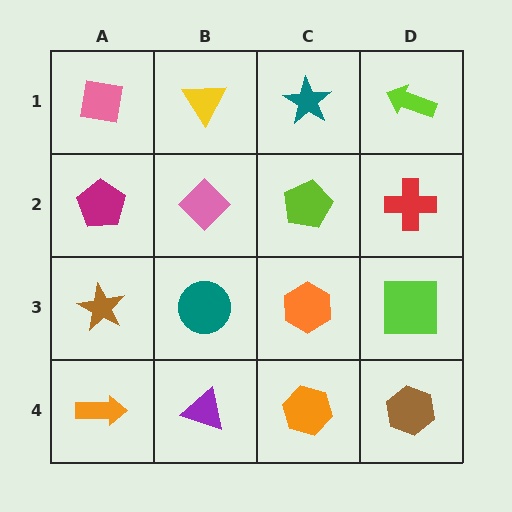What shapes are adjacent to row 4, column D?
A lime square (row 3, column D), an orange hexagon (row 4, column C).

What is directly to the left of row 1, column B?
A pink square.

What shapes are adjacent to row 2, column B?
A yellow triangle (row 1, column B), a teal circle (row 3, column B), a magenta pentagon (row 2, column A), a lime pentagon (row 2, column C).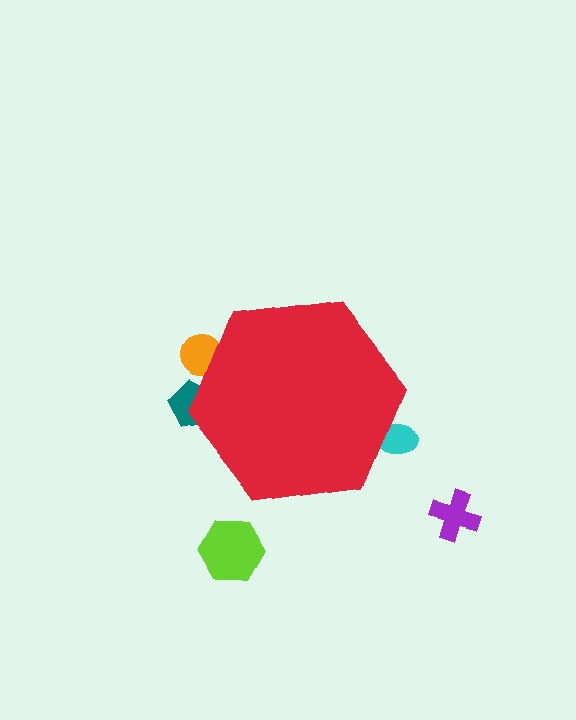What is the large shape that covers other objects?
A red hexagon.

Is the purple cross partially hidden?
No, the purple cross is fully visible.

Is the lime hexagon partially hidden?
No, the lime hexagon is fully visible.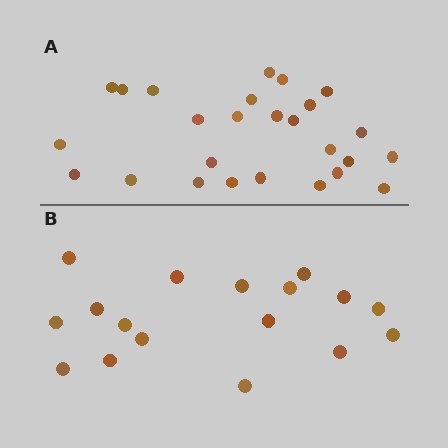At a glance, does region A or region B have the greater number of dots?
Region A (the top region) has more dots.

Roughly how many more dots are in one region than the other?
Region A has roughly 8 or so more dots than region B.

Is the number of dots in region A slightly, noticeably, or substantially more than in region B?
Region A has substantially more. The ratio is roughly 1.5 to 1.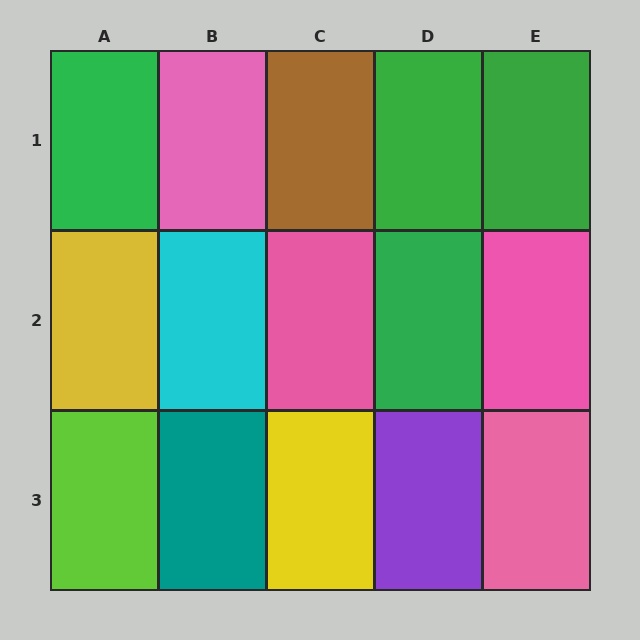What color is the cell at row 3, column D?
Purple.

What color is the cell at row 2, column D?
Green.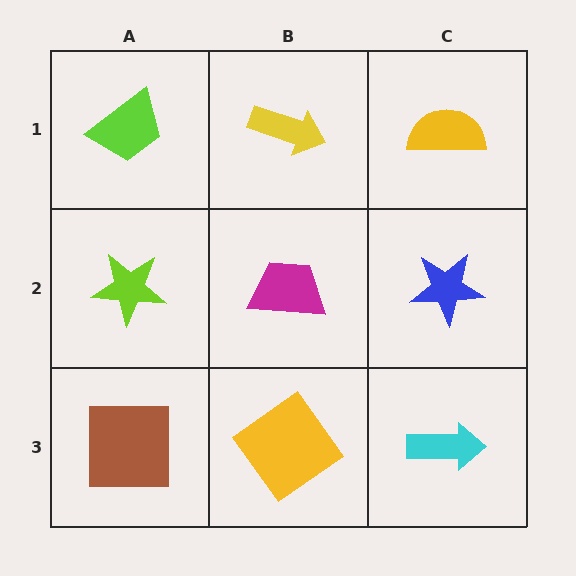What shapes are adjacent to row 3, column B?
A magenta trapezoid (row 2, column B), a brown square (row 3, column A), a cyan arrow (row 3, column C).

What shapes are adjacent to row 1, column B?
A magenta trapezoid (row 2, column B), a lime trapezoid (row 1, column A), a yellow semicircle (row 1, column C).